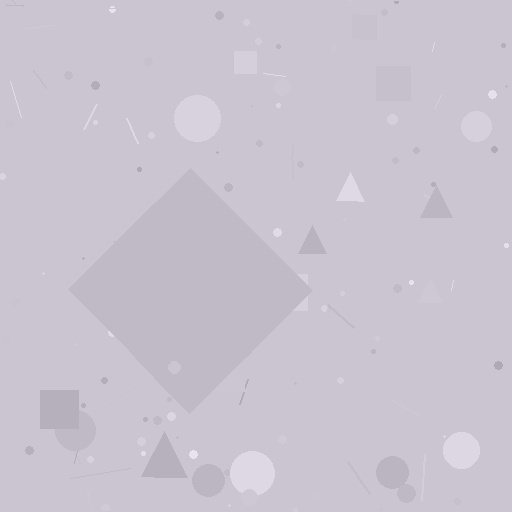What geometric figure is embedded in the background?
A diamond is embedded in the background.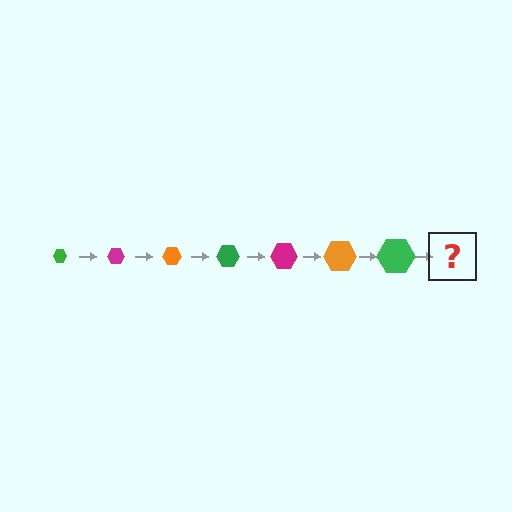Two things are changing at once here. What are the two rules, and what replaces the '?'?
The two rules are that the hexagon grows larger each step and the color cycles through green, magenta, and orange. The '?' should be a magenta hexagon, larger than the previous one.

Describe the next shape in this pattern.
It should be a magenta hexagon, larger than the previous one.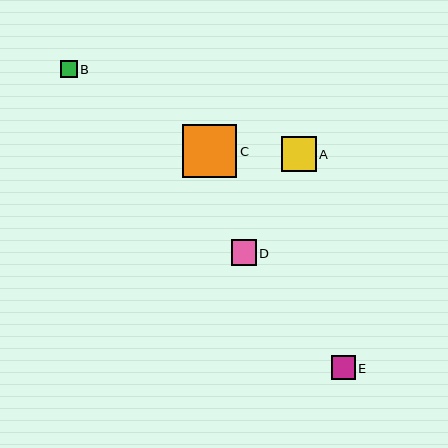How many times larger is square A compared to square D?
Square A is approximately 1.4 times the size of square D.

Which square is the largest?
Square C is the largest with a size of approximately 54 pixels.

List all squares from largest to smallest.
From largest to smallest: C, A, D, E, B.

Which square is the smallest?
Square B is the smallest with a size of approximately 17 pixels.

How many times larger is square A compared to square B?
Square A is approximately 2.0 times the size of square B.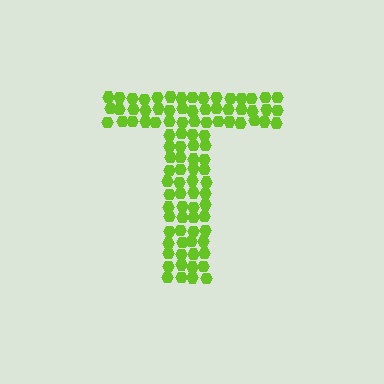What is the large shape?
The large shape is the letter T.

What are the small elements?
The small elements are hexagons.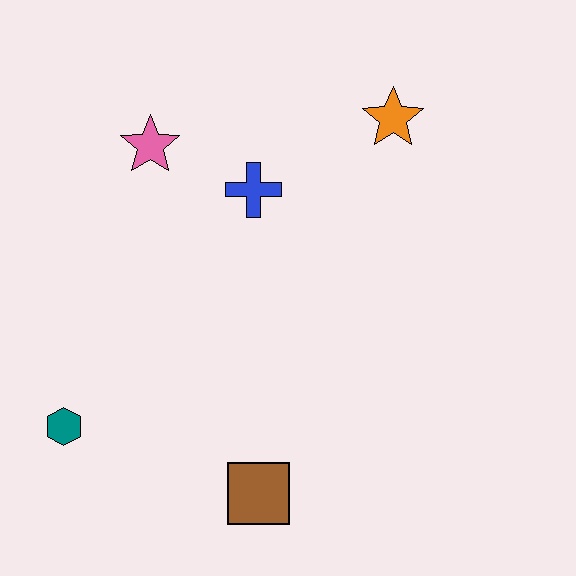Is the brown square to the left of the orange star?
Yes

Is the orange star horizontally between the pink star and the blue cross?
No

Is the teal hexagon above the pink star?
No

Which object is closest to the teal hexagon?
The brown square is closest to the teal hexagon.